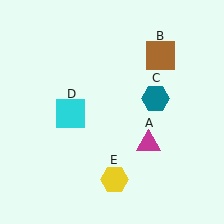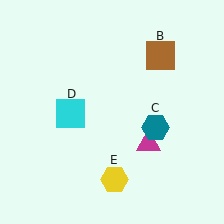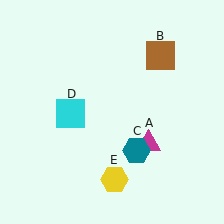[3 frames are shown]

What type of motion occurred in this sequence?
The teal hexagon (object C) rotated clockwise around the center of the scene.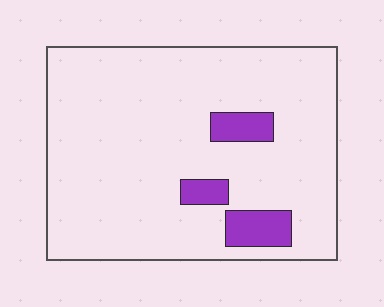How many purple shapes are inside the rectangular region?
3.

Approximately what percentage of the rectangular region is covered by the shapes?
Approximately 10%.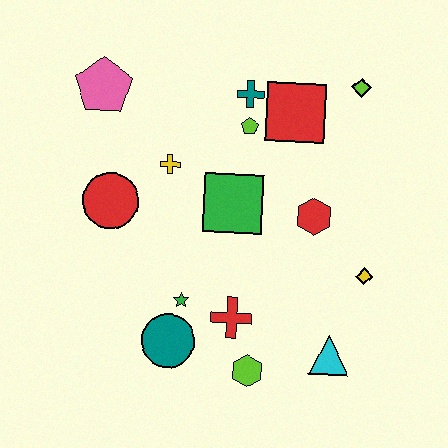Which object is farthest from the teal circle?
The lime diamond is farthest from the teal circle.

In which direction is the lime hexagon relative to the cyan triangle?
The lime hexagon is to the left of the cyan triangle.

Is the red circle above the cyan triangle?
Yes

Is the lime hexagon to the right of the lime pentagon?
Yes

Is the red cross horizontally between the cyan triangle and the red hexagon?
No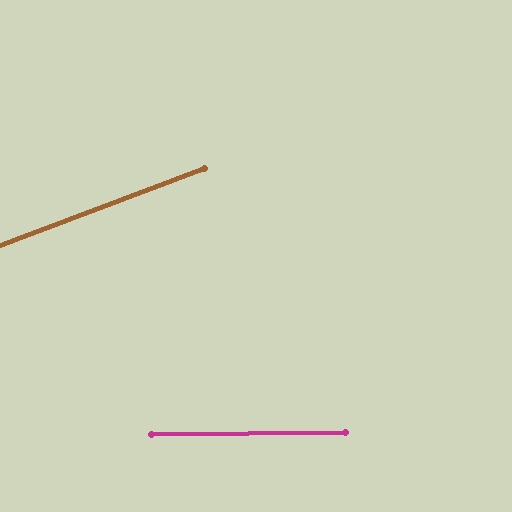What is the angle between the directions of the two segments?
Approximately 20 degrees.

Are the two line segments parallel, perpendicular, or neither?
Neither parallel nor perpendicular — they differ by about 20°.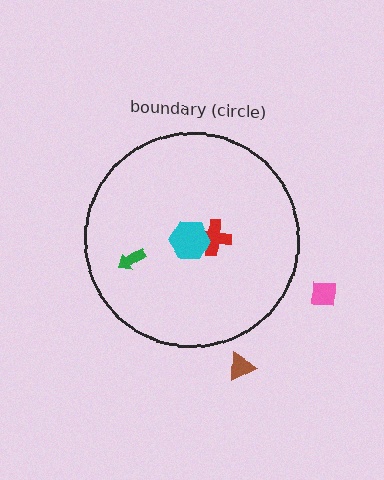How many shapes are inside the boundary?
3 inside, 2 outside.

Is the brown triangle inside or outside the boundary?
Outside.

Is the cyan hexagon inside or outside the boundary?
Inside.